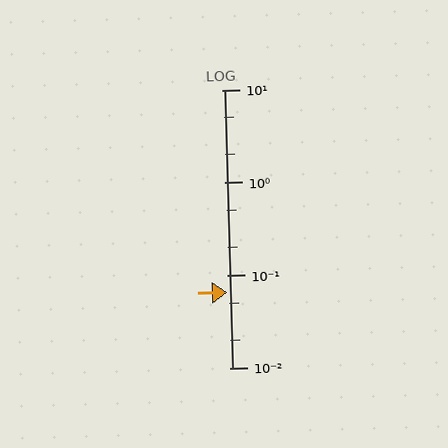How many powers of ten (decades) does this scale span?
The scale spans 3 decades, from 0.01 to 10.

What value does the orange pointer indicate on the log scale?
The pointer indicates approximately 0.066.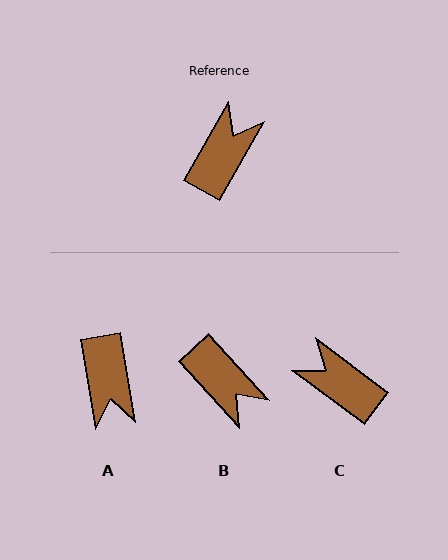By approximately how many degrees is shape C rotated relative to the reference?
Approximately 83 degrees counter-clockwise.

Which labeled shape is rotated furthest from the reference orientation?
A, about 141 degrees away.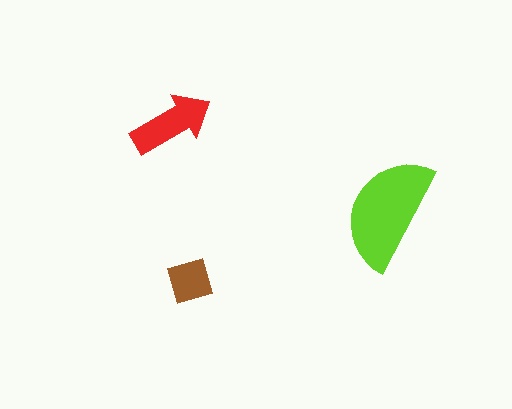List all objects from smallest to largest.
The brown square, the red arrow, the lime semicircle.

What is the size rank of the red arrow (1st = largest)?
2nd.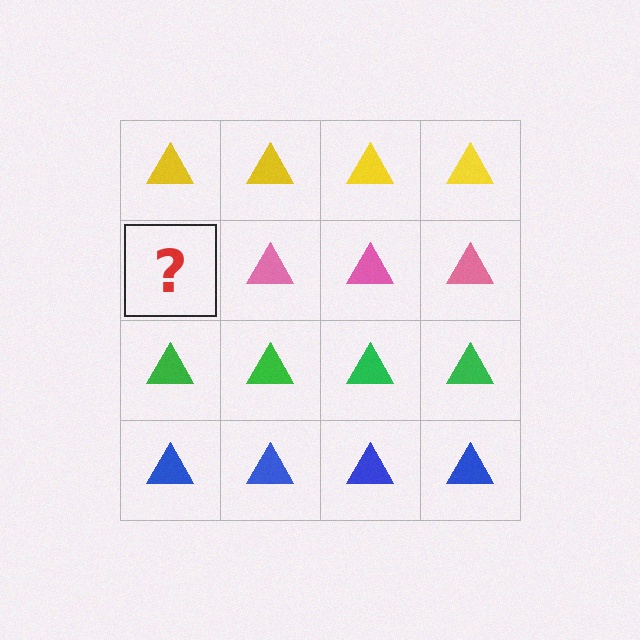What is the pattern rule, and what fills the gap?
The rule is that each row has a consistent color. The gap should be filled with a pink triangle.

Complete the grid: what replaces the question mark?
The question mark should be replaced with a pink triangle.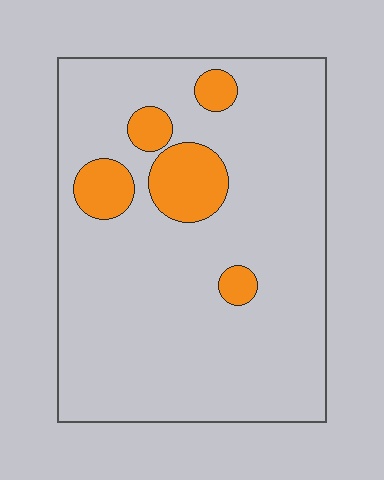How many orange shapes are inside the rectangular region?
5.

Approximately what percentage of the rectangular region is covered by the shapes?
Approximately 15%.